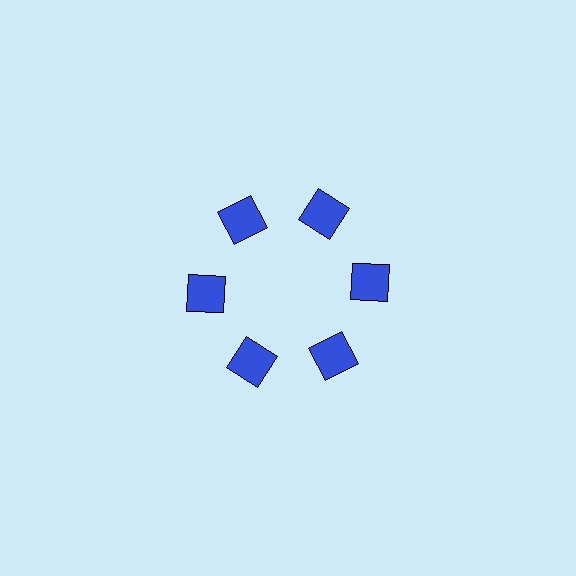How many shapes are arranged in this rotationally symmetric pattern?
There are 6 shapes, arranged in 6 groups of 1.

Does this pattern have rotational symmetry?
Yes, this pattern has 6-fold rotational symmetry. It looks the same after rotating 60 degrees around the center.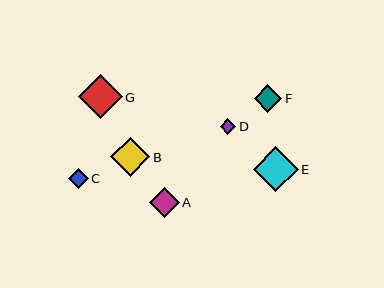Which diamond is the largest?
Diamond E is the largest with a size of approximately 45 pixels.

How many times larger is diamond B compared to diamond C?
Diamond B is approximately 2.0 times the size of diamond C.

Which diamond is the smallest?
Diamond D is the smallest with a size of approximately 16 pixels.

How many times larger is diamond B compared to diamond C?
Diamond B is approximately 2.0 times the size of diamond C.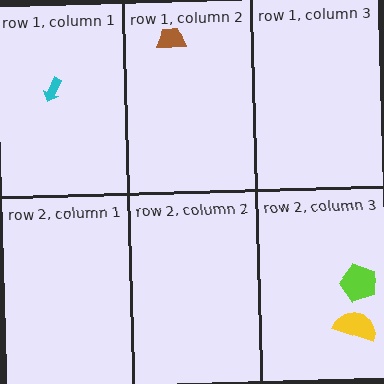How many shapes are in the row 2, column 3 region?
2.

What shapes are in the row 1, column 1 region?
The cyan arrow.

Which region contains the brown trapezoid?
The row 1, column 2 region.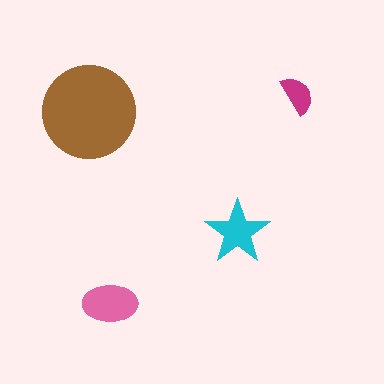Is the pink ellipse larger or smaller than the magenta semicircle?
Larger.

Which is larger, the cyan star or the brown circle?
The brown circle.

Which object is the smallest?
The magenta semicircle.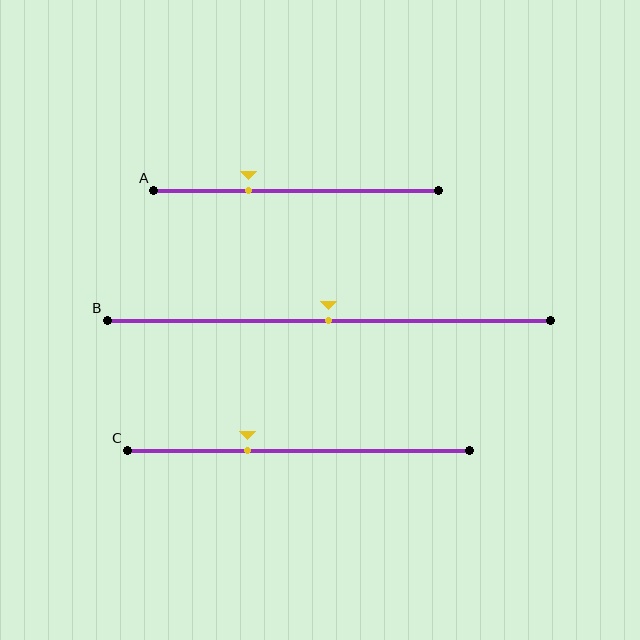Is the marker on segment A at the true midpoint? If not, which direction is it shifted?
No, the marker on segment A is shifted to the left by about 17% of the segment length.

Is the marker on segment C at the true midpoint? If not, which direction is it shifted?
No, the marker on segment C is shifted to the left by about 15% of the segment length.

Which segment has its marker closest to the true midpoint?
Segment B has its marker closest to the true midpoint.